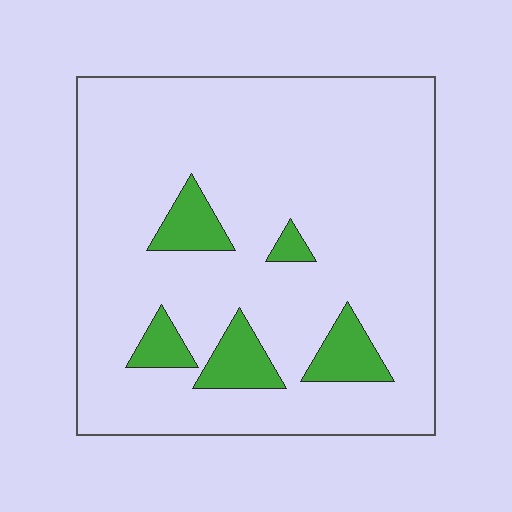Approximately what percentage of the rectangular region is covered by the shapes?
Approximately 10%.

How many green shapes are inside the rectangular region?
5.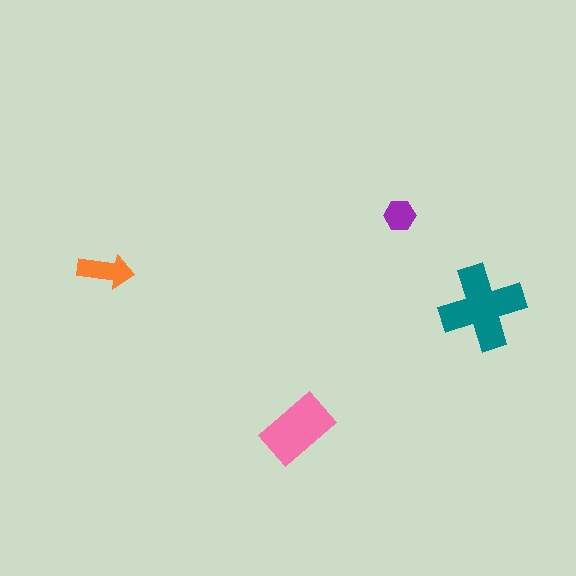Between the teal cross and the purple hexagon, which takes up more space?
The teal cross.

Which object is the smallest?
The purple hexagon.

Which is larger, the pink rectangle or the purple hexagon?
The pink rectangle.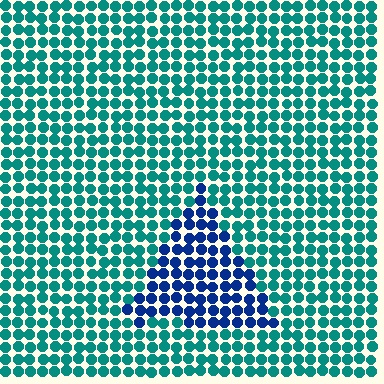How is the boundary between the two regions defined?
The boundary is defined purely by a slight shift in hue (about 49 degrees). Spacing, size, and orientation are identical on both sides.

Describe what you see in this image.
The image is filled with small teal elements in a uniform arrangement. A triangle-shaped region is visible where the elements are tinted to a slightly different hue, forming a subtle color boundary.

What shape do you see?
I see a triangle.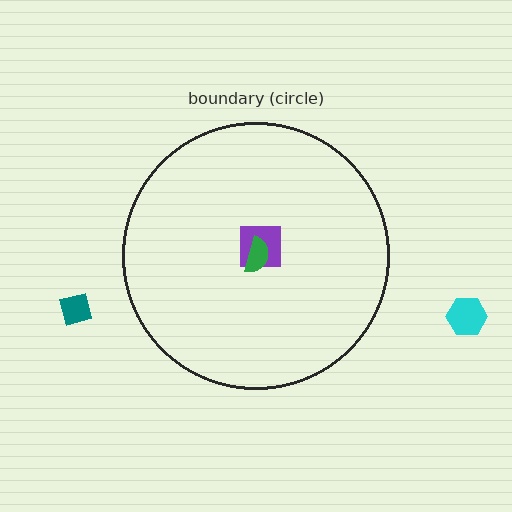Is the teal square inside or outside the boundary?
Outside.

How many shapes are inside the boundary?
2 inside, 2 outside.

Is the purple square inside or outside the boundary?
Inside.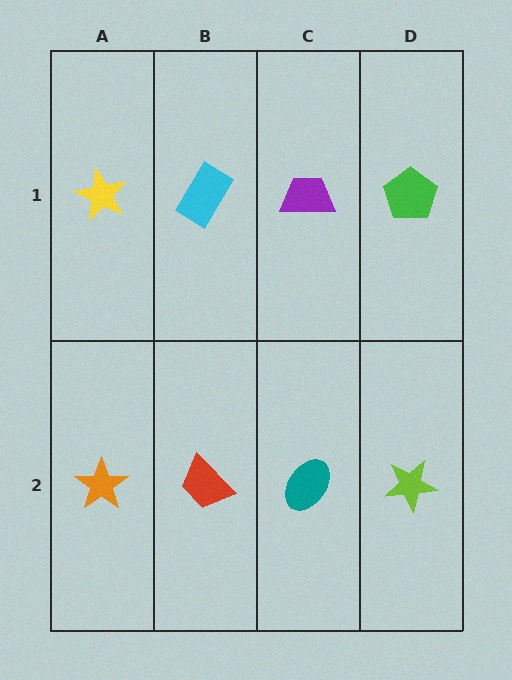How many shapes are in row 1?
4 shapes.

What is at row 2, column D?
A lime star.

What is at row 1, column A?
A yellow star.